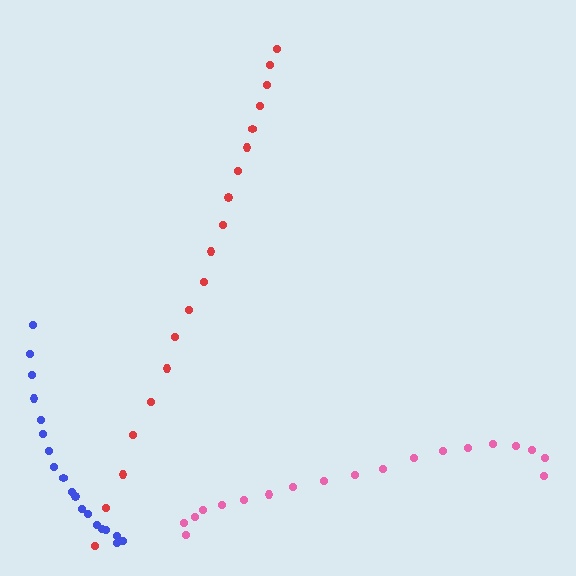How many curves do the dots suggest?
There are 3 distinct paths.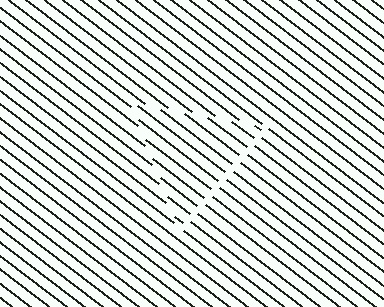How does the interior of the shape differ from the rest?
The interior of the shape contains the same grating, shifted by half a period — the contour is defined by the phase discontinuity where line-ends from the inner and outer gratings abut.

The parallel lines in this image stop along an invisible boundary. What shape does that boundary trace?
An illusory triangle. The interior of the shape contains the same grating, shifted by half a period — the contour is defined by the phase discontinuity where line-ends from the inner and outer gratings abut.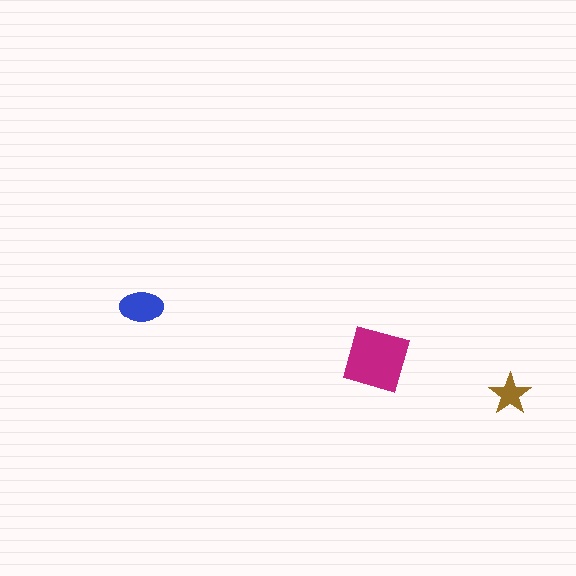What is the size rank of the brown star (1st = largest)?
3rd.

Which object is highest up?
The blue ellipse is topmost.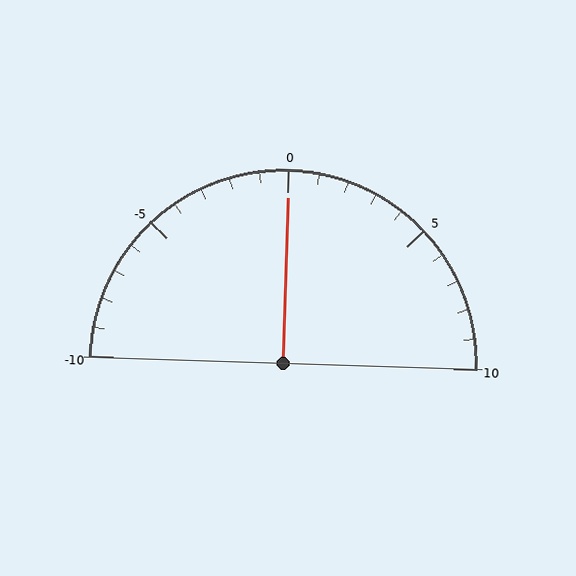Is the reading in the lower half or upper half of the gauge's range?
The reading is in the upper half of the range (-10 to 10).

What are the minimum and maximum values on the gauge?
The gauge ranges from -10 to 10.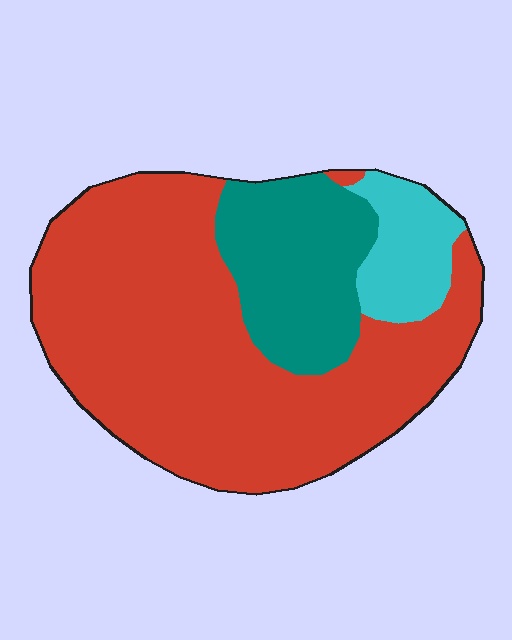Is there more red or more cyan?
Red.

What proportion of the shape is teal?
Teal takes up about one fifth (1/5) of the shape.